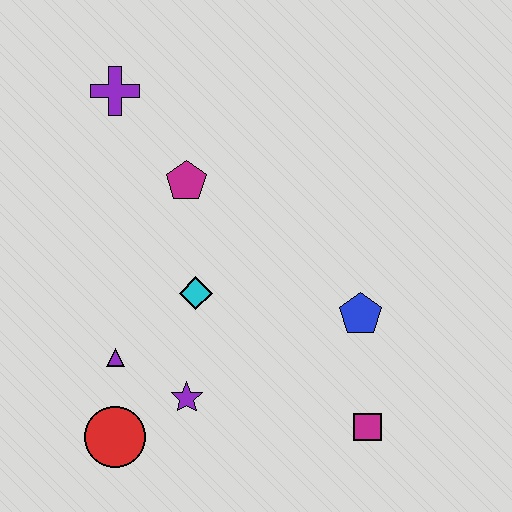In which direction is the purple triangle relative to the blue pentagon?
The purple triangle is to the left of the blue pentagon.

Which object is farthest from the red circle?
The purple cross is farthest from the red circle.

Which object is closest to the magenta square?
The blue pentagon is closest to the magenta square.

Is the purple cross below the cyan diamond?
No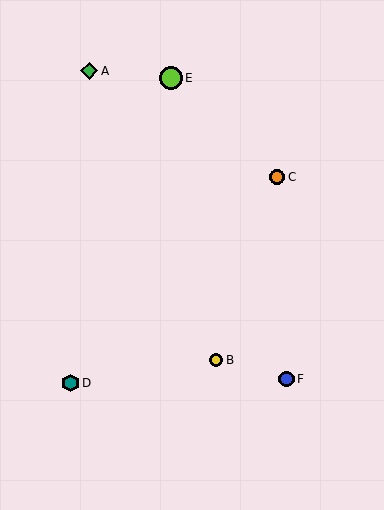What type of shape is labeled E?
Shape E is a lime circle.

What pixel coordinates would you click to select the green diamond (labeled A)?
Click at (89, 71) to select the green diamond A.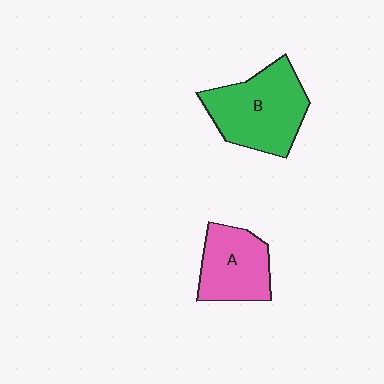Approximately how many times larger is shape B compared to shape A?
Approximately 1.4 times.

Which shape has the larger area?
Shape B (green).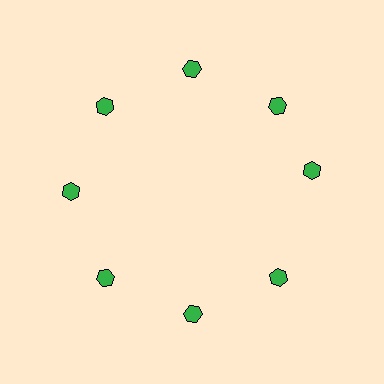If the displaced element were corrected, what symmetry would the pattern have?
It would have 8-fold rotational symmetry — the pattern would map onto itself every 45 degrees.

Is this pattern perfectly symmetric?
No. The 8 green hexagons are arranged in a ring, but one element near the 3 o'clock position is rotated out of alignment along the ring, breaking the 8-fold rotational symmetry.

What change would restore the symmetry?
The symmetry would be restored by rotating it back into even spacing with its neighbors so that all 8 hexagons sit at equal angles and equal distance from the center.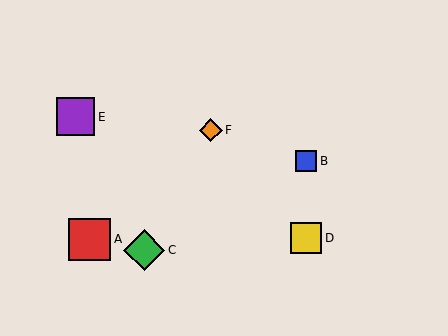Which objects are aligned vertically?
Objects B, D are aligned vertically.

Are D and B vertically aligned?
Yes, both are at x≈306.